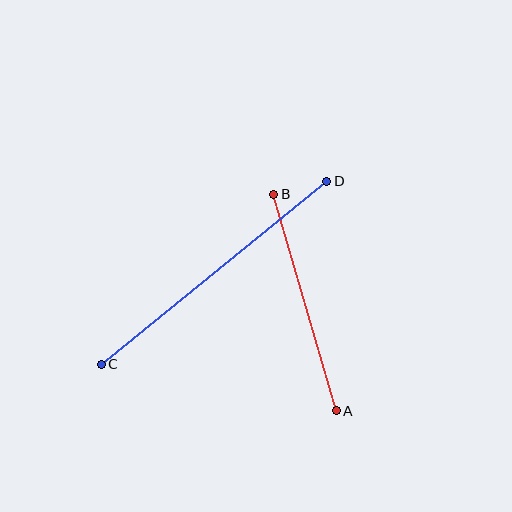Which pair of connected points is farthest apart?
Points C and D are farthest apart.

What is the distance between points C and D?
The distance is approximately 291 pixels.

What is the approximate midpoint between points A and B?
The midpoint is at approximately (305, 302) pixels.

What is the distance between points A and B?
The distance is approximately 225 pixels.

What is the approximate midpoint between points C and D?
The midpoint is at approximately (214, 273) pixels.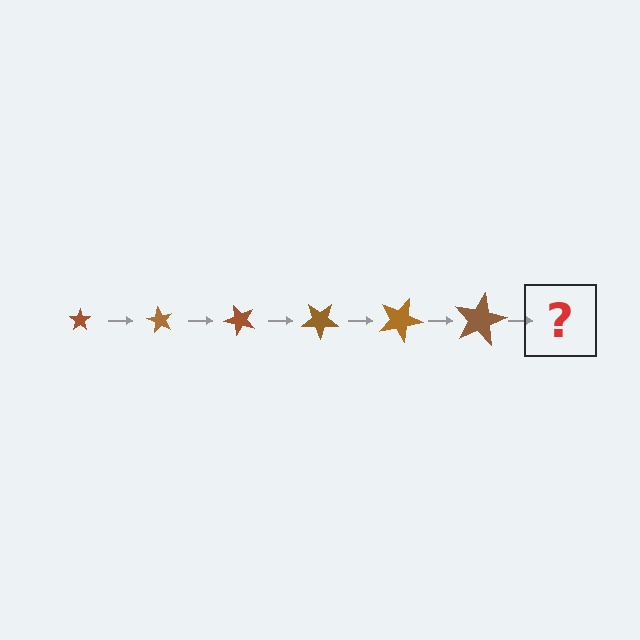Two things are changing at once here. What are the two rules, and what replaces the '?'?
The two rules are that the star grows larger each step and it rotates 60 degrees each step. The '?' should be a star, larger than the previous one and rotated 360 degrees from the start.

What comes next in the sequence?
The next element should be a star, larger than the previous one and rotated 360 degrees from the start.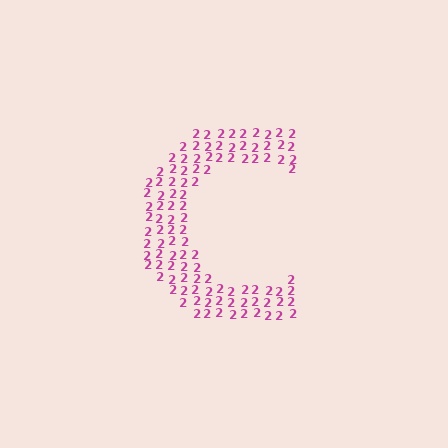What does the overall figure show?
The overall figure shows the letter C.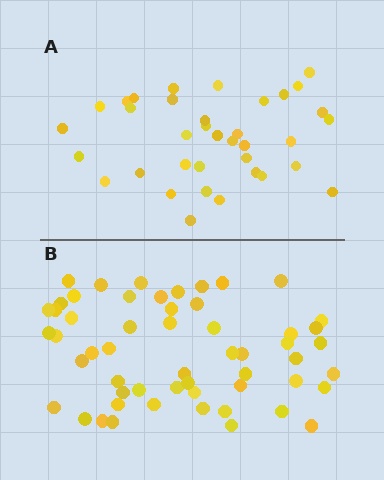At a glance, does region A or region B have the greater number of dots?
Region B (the bottom region) has more dots.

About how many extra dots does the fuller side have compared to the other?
Region B has approximately 20 more dots than region A.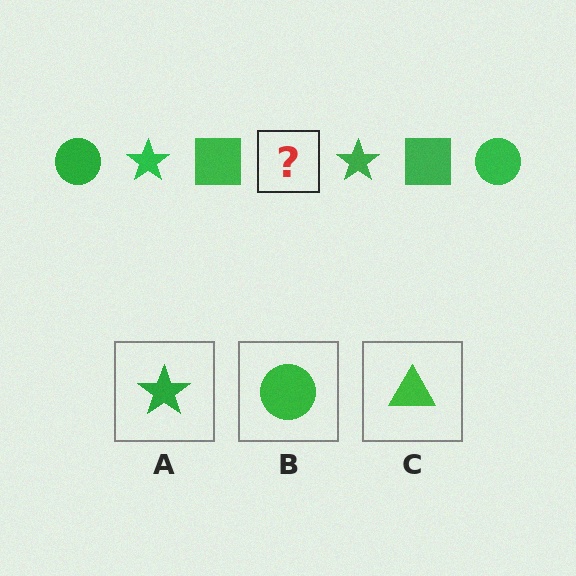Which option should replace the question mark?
Option B.